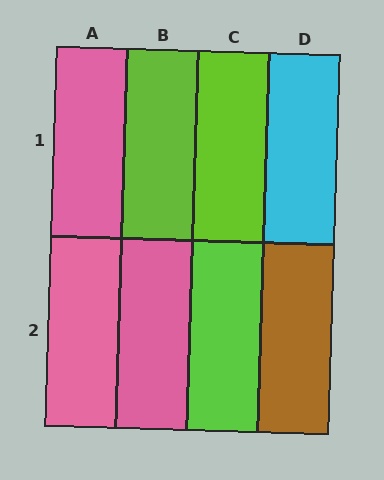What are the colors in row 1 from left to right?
Pink, lime, lime, cyan.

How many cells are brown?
1 cell is brown.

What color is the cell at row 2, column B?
Pink.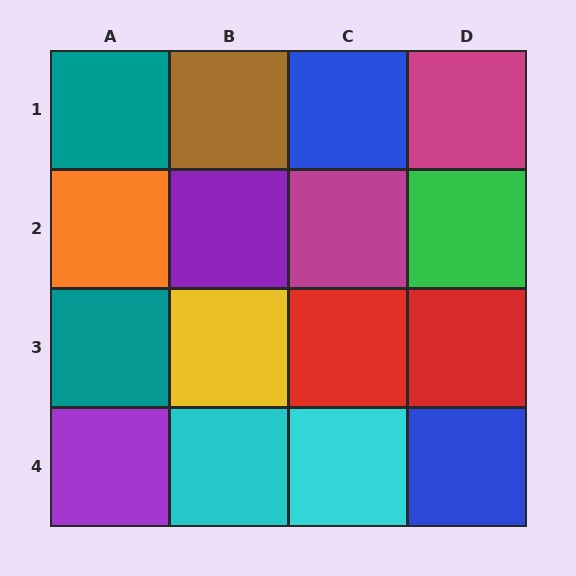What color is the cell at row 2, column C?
Magenta.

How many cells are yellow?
1 cell is yellow.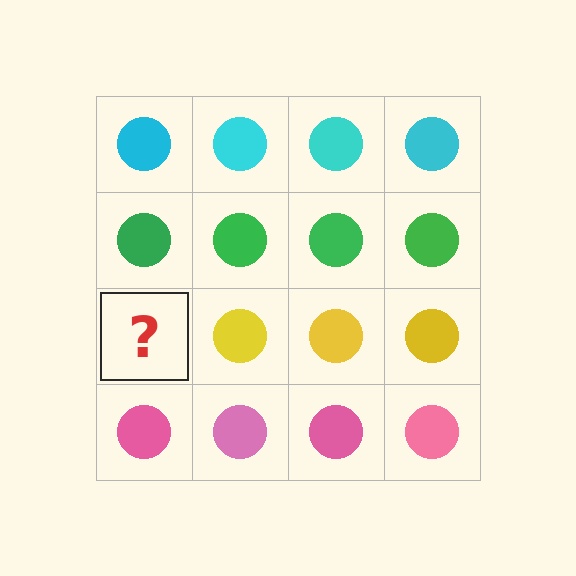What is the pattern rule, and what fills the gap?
The rule is that each row has a consistent color. The gap should be filled with a yellow circle.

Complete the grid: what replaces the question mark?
The question mark should be replaced with a yellow circle.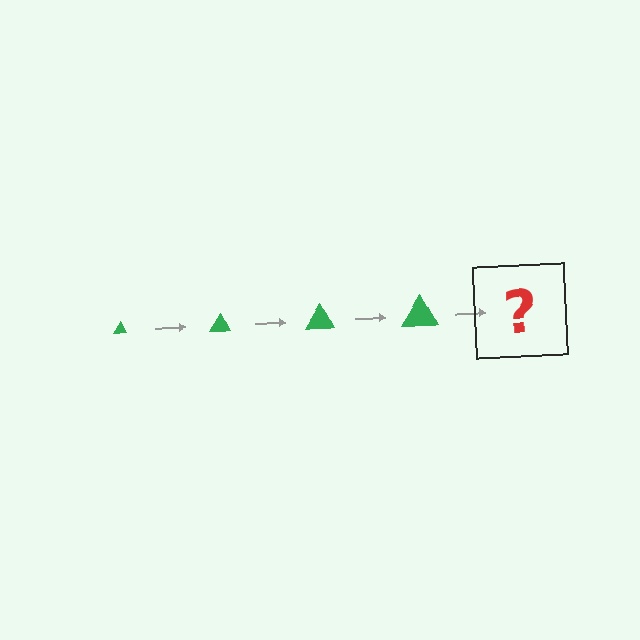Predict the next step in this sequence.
The next step is a green triangle, larger than the previous one.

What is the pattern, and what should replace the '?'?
The pattern is that the triangle gets progressively larger each step. The '?' should be a green triangle, larger than the previous one.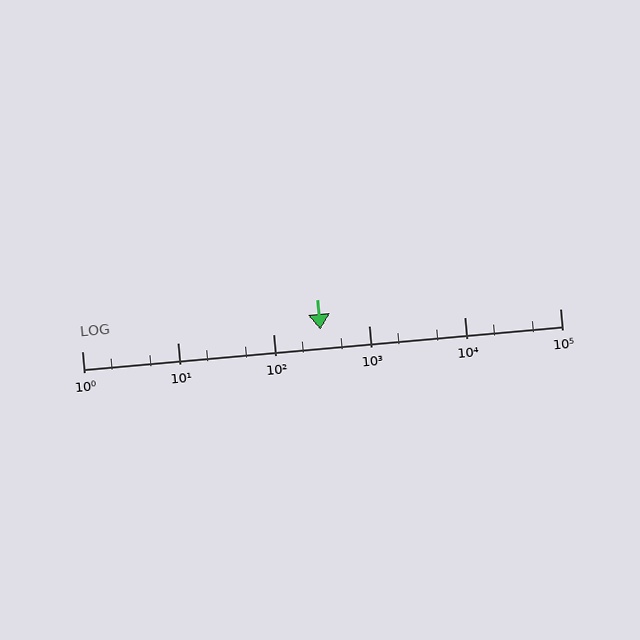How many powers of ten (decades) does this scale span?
The scale spans 5 decades, from 1 to 100000.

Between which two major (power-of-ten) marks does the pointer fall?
The pointer is between 100 and 1000.